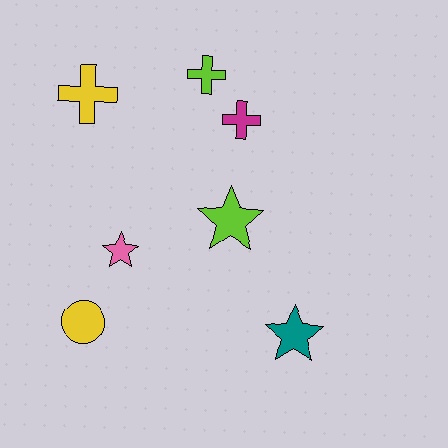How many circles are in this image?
There is 1 circle.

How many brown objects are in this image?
There are no brown objects.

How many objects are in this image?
There are 7 objects.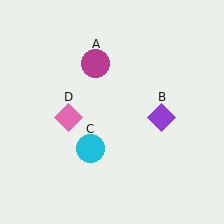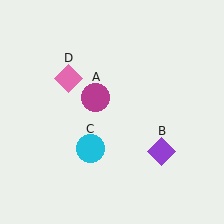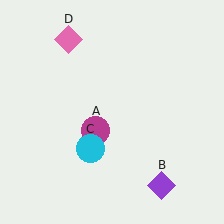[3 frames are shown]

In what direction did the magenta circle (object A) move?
The magenta circle (object A) moved down.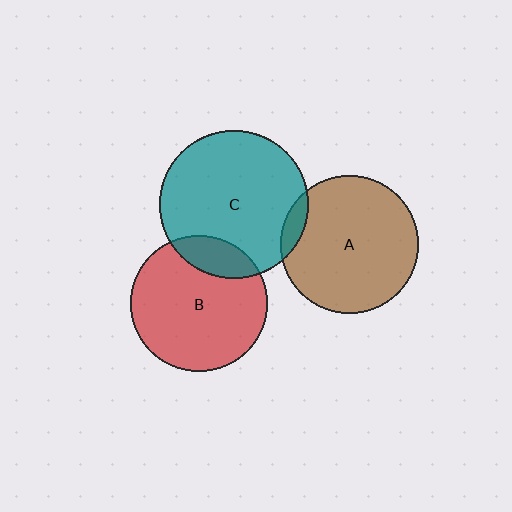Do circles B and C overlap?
Yes.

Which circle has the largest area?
Circle C (teal).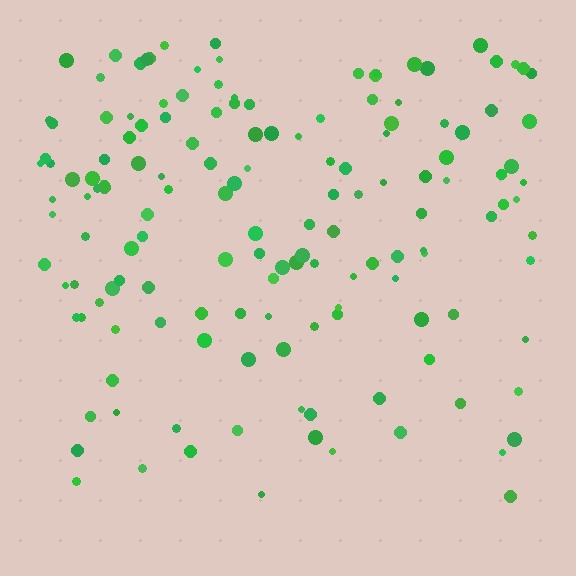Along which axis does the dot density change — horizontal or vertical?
Vertical.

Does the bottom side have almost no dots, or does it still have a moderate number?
Still a moderate number, just noticeably fewer than the top.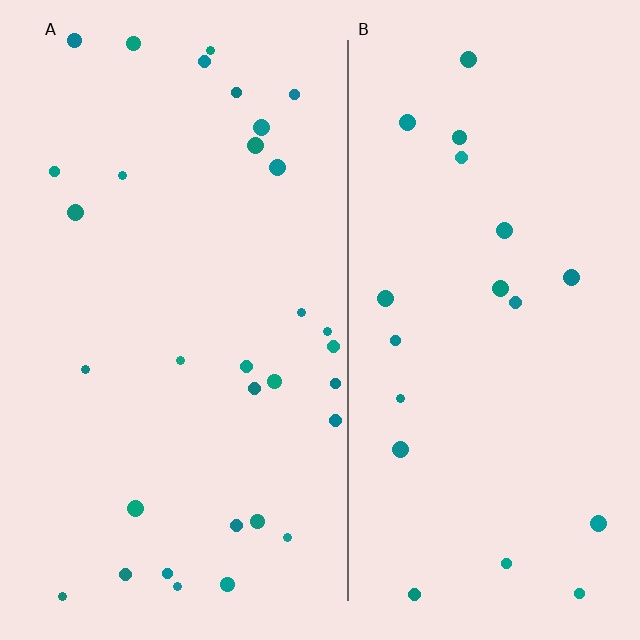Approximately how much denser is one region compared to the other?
Approximately 1.6× — region A over region B.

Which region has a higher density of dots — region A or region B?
A (the left).